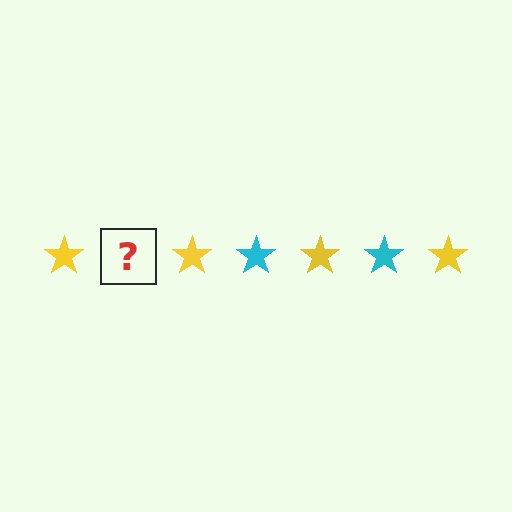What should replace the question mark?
The question mark should be replaced with a cyan star.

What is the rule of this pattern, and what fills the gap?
The rule is that the pattern cycles through yellow, cyan stars. The gap should be filled with a cyan star.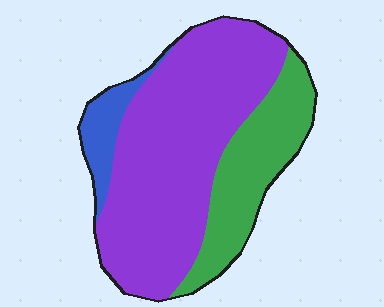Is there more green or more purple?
Purple.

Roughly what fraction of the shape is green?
Green takes up about one quarter (1/4) of the shape.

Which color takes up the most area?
Purple, at roughly 65%.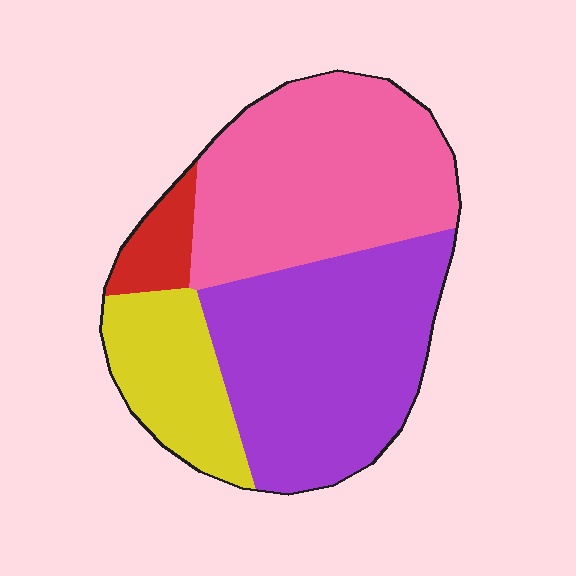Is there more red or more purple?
Purple.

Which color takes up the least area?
Red, at roughly 5%.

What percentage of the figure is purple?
Purple covers around 40% of the figure.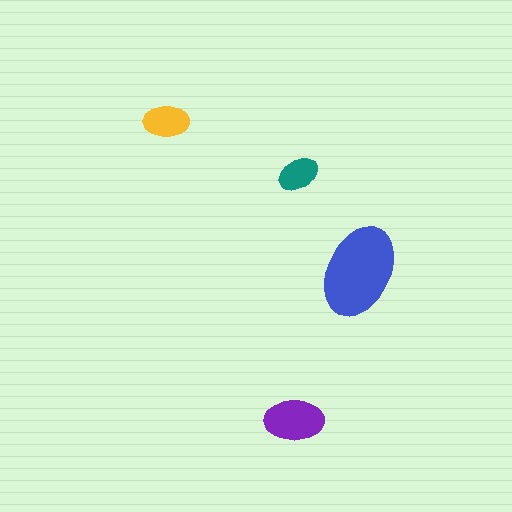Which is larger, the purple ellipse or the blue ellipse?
The blue one.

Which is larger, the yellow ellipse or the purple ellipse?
The purple one.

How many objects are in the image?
There are 4 objects in the image.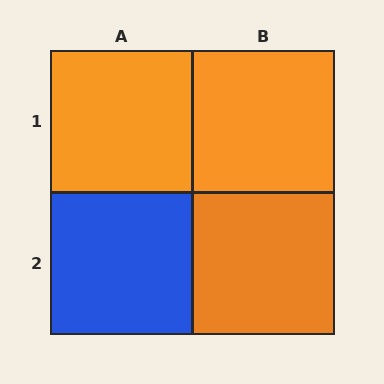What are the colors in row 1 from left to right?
Orange, orange.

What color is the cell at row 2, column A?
Blue.